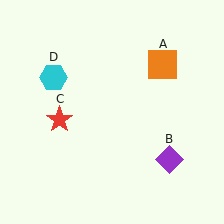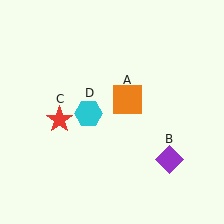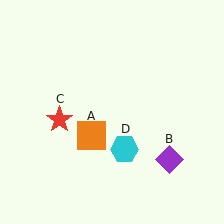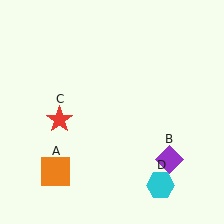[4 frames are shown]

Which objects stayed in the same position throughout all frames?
Purple diamond (object B) and red star (object C) remained stationary.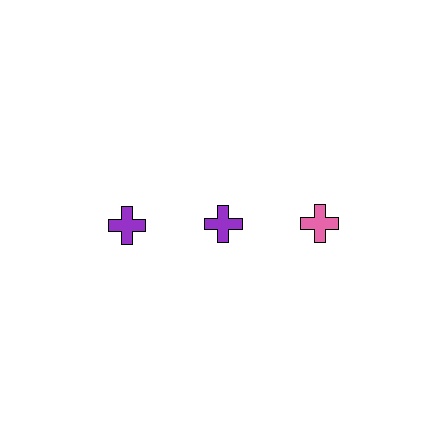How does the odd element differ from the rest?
It has a different color: pink instead of purple.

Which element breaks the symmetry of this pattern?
The pink cross in the top row, center column breaks the symmetry. All other shapes are purple crosses.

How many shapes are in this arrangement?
There are 3 shapes arranged in a grid pattern.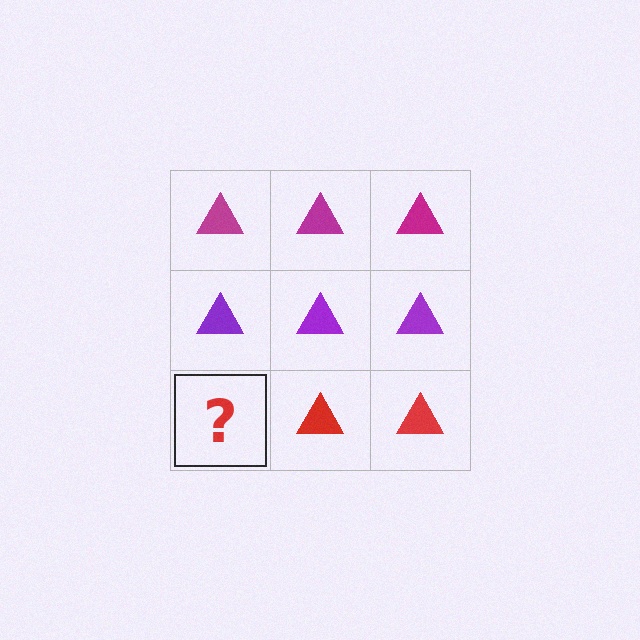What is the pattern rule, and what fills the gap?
The rule is that each row has a consistent color. The gap should be filled with a red triangle.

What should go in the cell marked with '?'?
The missing cell should contain a red triangle.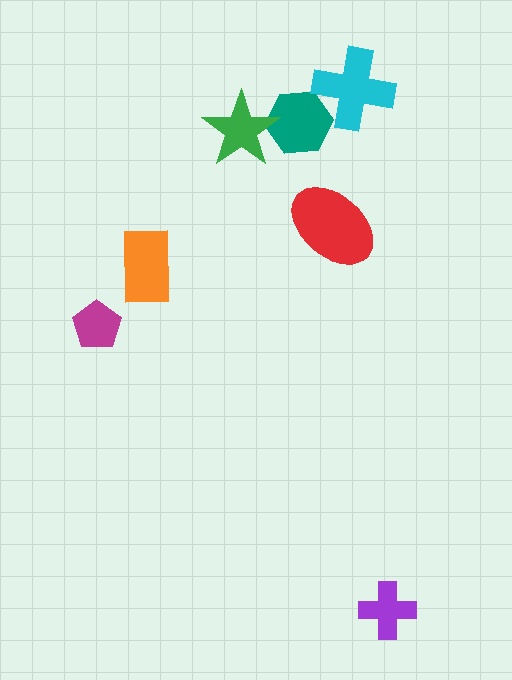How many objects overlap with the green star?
1 object overlaps with the green star.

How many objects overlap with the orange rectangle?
0 objects overlap with the orange rectangle.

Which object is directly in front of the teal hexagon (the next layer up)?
The cyan cross is directly in front of the teal hexagon.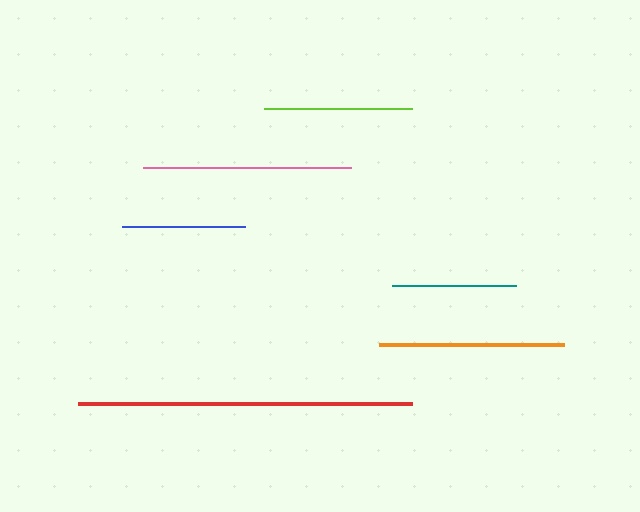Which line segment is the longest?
The red line is the longest at approximately 334 pixels.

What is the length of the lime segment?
The lime segment is approximately 148 pixels long.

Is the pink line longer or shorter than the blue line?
The pink line is longer than the blue line.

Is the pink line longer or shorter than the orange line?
The pink line is longer than the orange line.